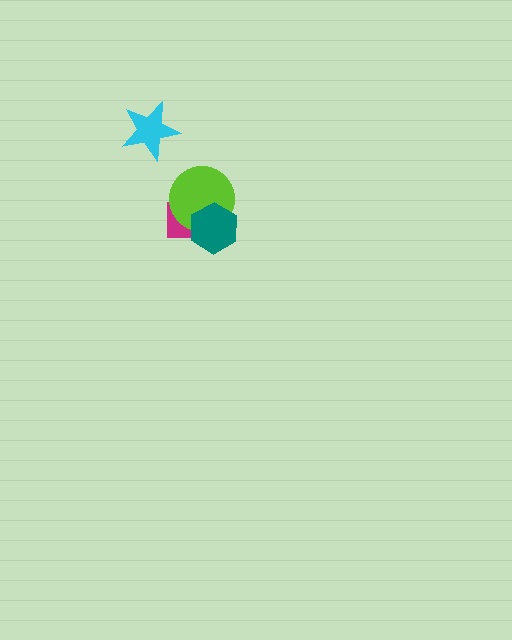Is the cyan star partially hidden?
No, no other shape covers it.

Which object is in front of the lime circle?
The teal hexagon is in front of the lime circle.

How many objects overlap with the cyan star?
0 objects overlap with the cyan star.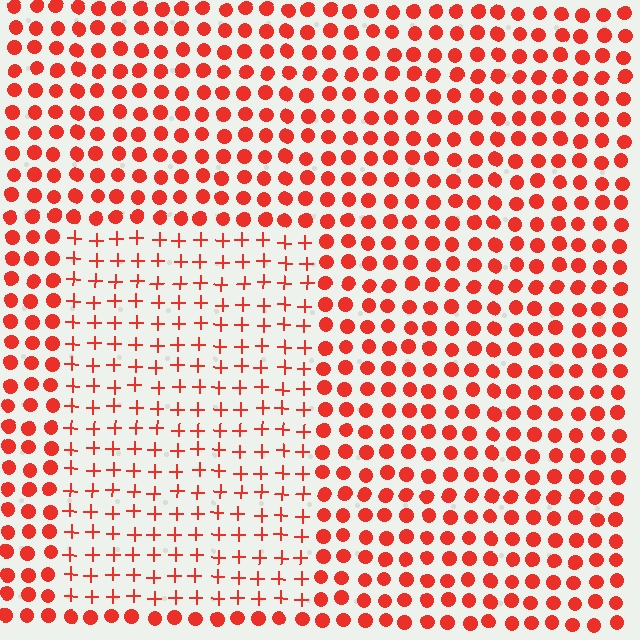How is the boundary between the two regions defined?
The boundary is defined by a change in element shape: plus signs inside vs. circles outside. All elements share the same color and spacing.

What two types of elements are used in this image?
The image uses plus signs inside the rectangle region and circles outside it.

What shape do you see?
I see a rectangle.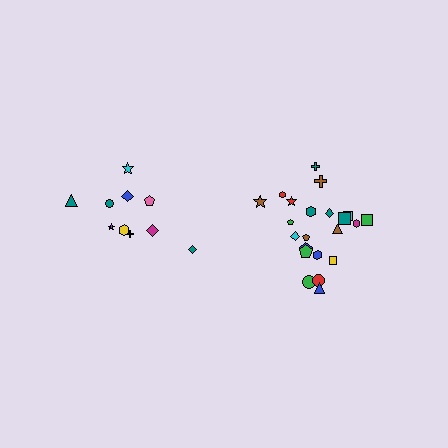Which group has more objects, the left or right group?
The right group.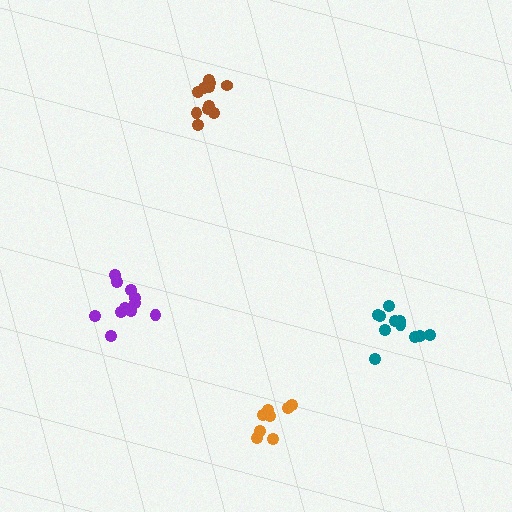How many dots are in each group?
Group 1: 11 dots, Group 2: 11 dots, Group 3: 8 dots, Group 4: 11 dots (41 total).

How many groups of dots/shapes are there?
There are 4 groups.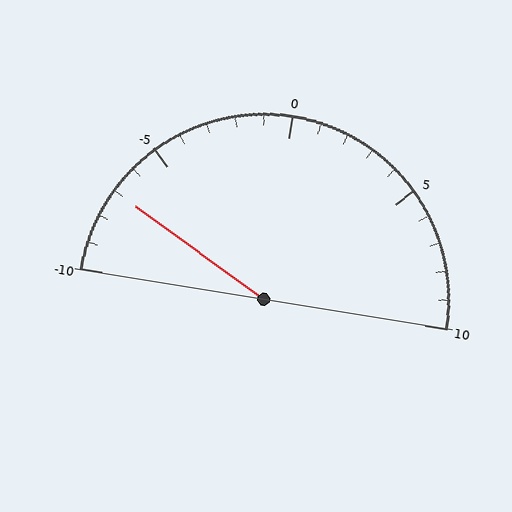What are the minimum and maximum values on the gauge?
The gauge ranges from -10 to 10.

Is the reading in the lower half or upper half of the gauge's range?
The reading is in the lower half of the range (-10 to 10).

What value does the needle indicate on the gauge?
The needle indicates approximately -7.